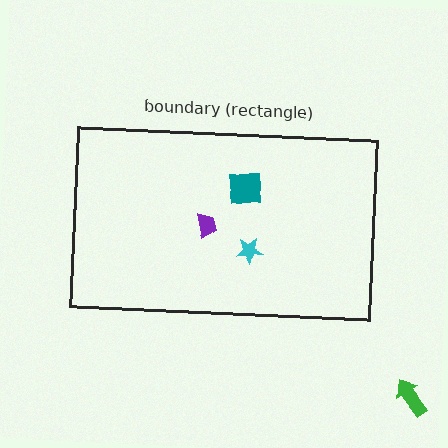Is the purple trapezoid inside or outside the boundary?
Inside.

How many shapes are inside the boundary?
3 inside, 1 outside.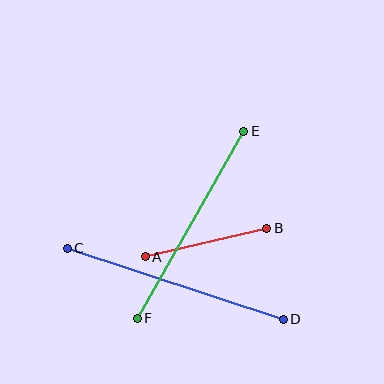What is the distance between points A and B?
The distance is approximately 125 pixels.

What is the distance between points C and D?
The distance is approximately 227 pixels.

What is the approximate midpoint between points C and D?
The midpoint is at approximately (175, 284) pixels.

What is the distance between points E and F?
The distance is approximately 215 pixels.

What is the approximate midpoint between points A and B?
The midpoint is at approximately (206, 243) pixels.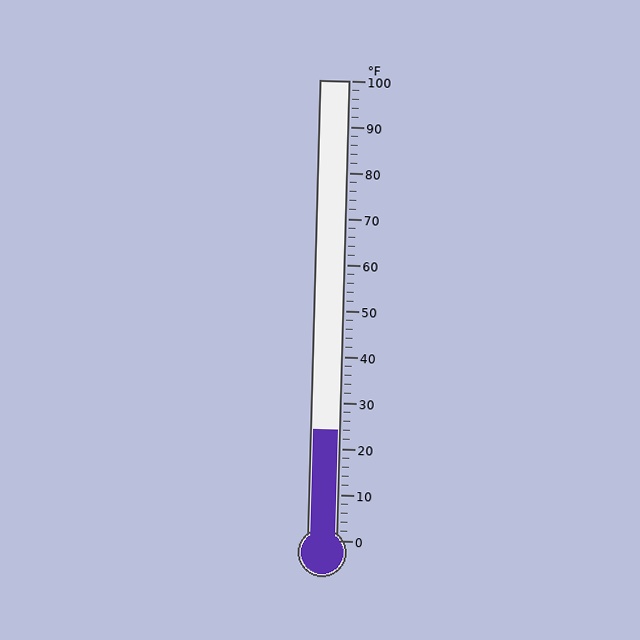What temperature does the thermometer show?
The thermometer shows approximately 24°F.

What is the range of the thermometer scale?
The thermometer scale ranges from 0°F to 100°F.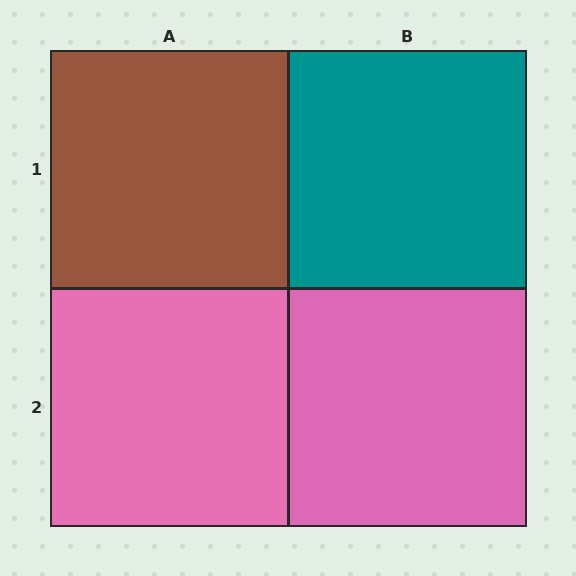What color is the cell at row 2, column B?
Pink.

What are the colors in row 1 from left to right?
Brown, teal.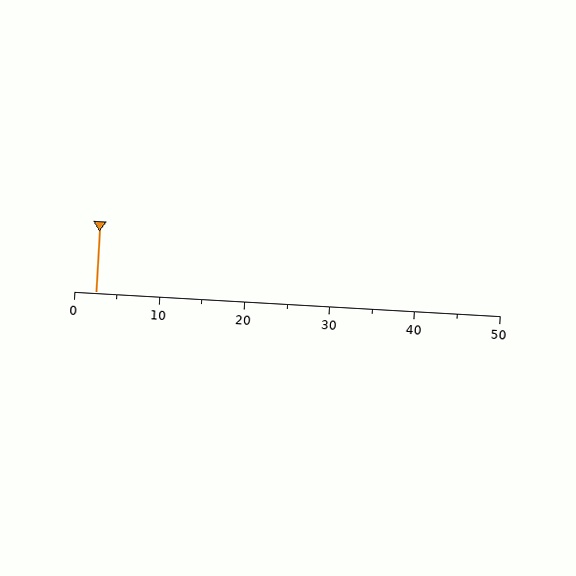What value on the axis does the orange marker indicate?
The marker indicates approximately 2.5.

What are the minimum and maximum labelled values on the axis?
The axis runs from 0 to 50.